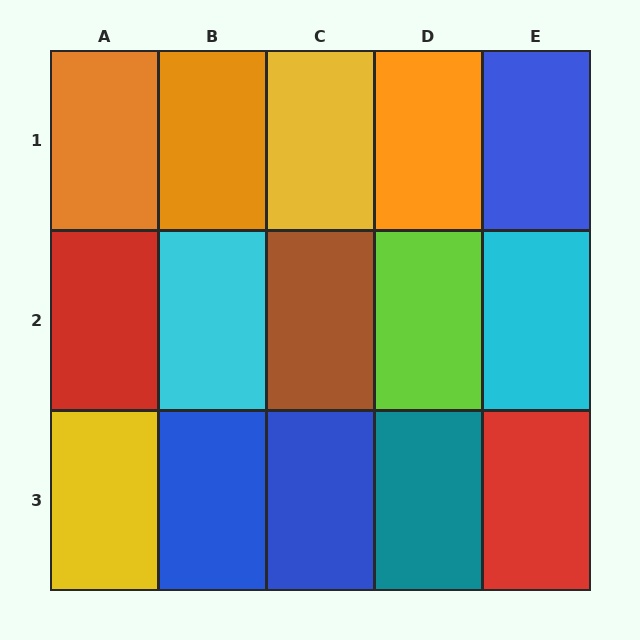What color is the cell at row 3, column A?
Yellow.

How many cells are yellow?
2 cells are yellow.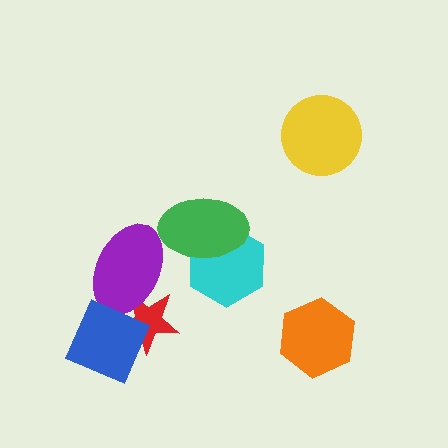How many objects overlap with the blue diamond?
2 objects overlap with the blue diamond.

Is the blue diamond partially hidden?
No, no other shape covers it.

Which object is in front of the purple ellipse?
The blue diamond is in front of the purple ellipse.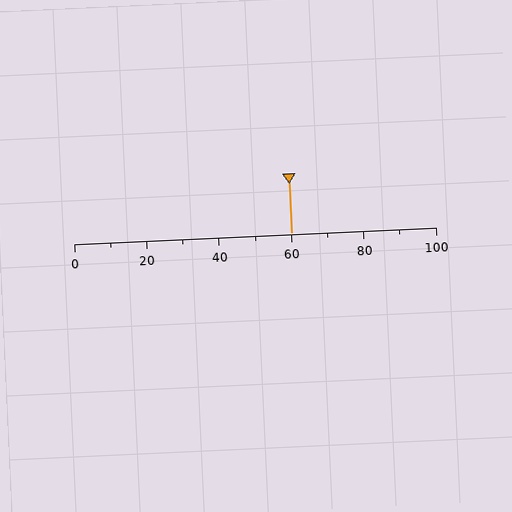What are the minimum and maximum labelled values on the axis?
The axis runs from 0 to 100.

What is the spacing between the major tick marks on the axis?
The major ticks are spaced 20 apart.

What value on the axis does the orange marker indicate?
The marker indicates approximately 60.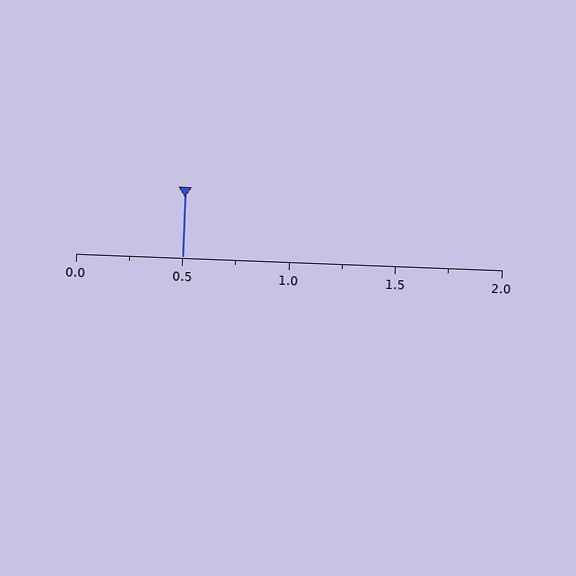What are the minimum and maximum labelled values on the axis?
The axis runs from 0.0 to 2.0.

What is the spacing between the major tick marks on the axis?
The major ticks are spaced 0.5 apart.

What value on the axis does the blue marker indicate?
The marker indicates approximately 0.5.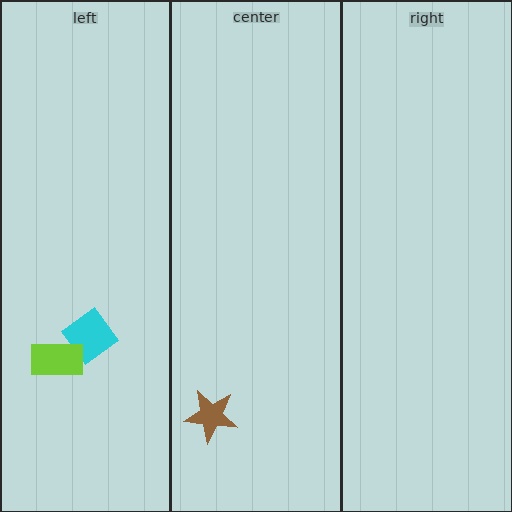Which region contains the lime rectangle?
The left region.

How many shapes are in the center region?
1.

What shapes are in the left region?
The cyan diamond, the lime rectangle.